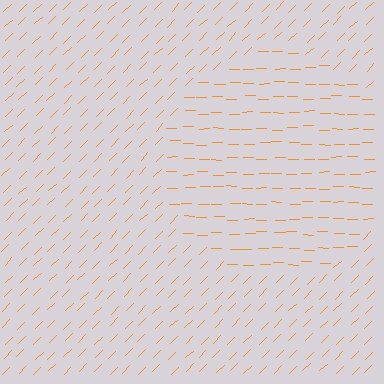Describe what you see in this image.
The image is filled with small orange line segments. A circle region in the image has lines oriented differently from the surrounding lines, creating a visible texture boundary.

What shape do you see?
I see a circle.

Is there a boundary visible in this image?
Yes, there is a texture boundary formed by a change in line orientation.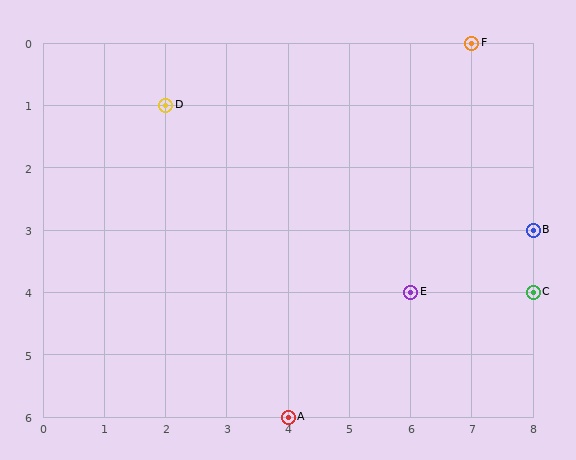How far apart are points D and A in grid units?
Points D and A are 2 columns and 5 rows apart (about 5.4 grid units diagonally).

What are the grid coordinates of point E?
Point E is at grid coordinates (6, 4).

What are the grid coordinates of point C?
Point C is at grid coordinates (8, 4).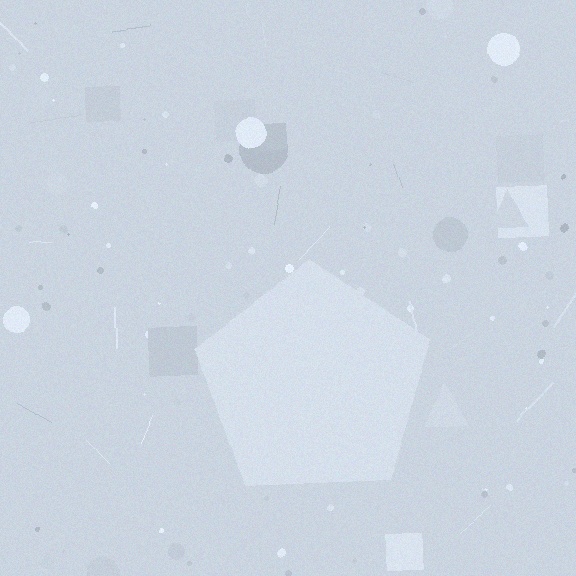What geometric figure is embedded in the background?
A pentagon is embedded in the background.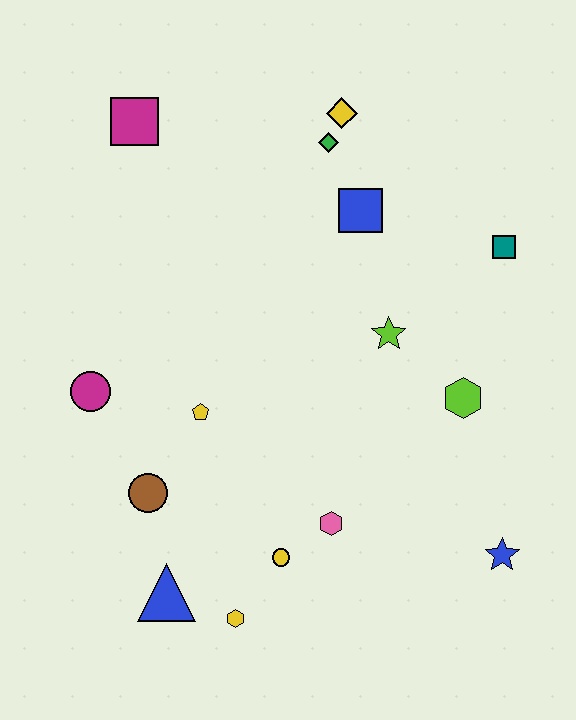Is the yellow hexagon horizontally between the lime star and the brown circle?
Yes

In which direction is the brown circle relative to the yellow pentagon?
The brown circle is below the yellow pentagon.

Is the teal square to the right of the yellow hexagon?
Yes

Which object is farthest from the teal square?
The blue triangle is farthest from the teal square.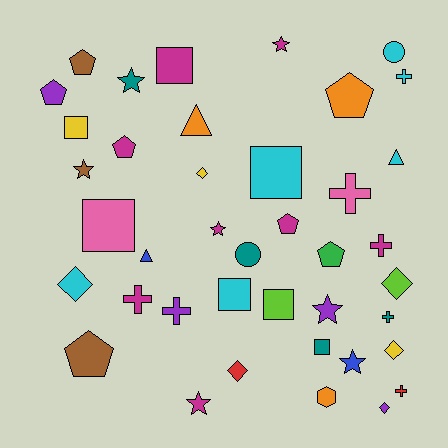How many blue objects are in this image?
There are 2 blue objects.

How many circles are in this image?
There are 2 circles.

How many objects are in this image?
There are 40 objects.